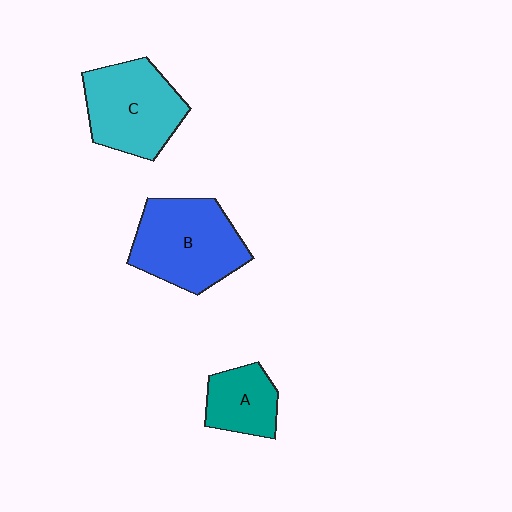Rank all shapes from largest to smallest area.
From largest to smallest: B (blue), C (cyan), A (teal).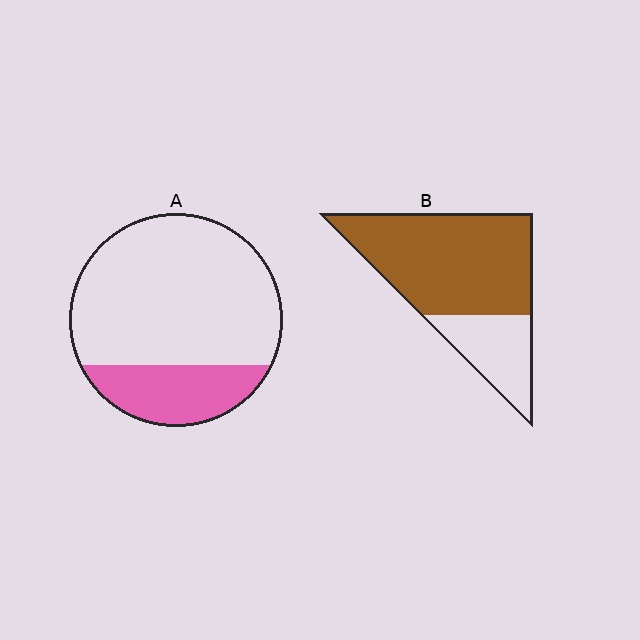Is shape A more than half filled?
No.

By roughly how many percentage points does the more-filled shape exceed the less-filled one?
By roughly 50 percentage points (B over A).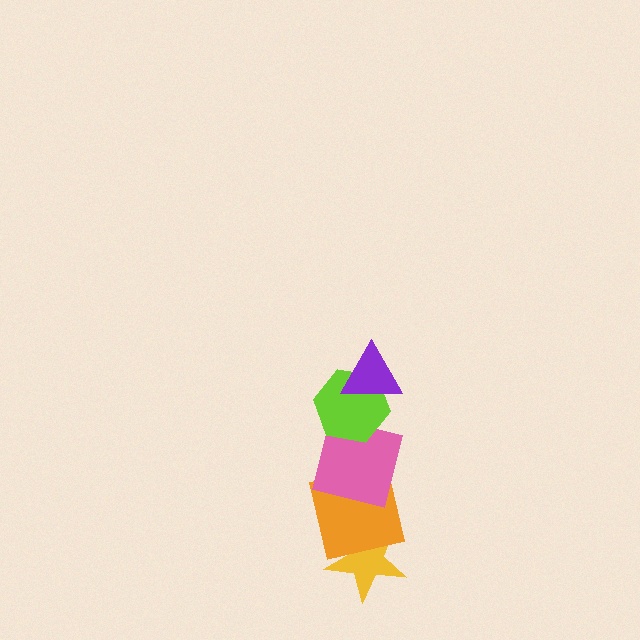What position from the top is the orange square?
The orange square is 4th from the top.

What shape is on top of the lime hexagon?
The purple triangle is on top of the lime hexagon.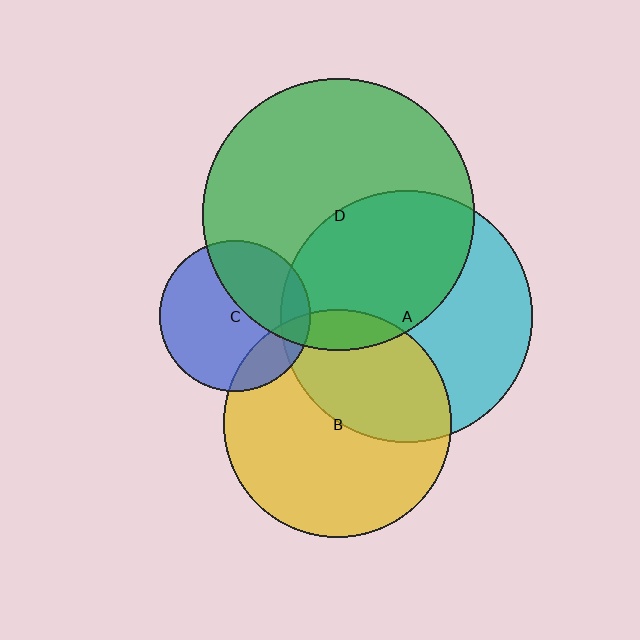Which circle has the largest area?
Circle D (green).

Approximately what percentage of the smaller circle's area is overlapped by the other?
Approximately 10%.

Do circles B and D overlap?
Yes.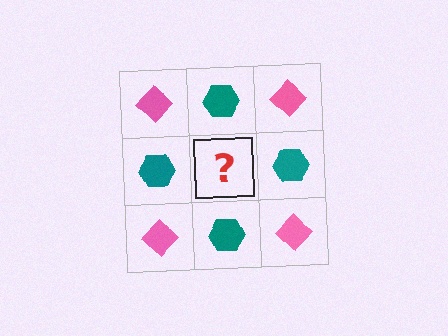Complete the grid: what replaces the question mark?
The question mark should be replaced with a pink diamond.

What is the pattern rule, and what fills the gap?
The rule is that it alternates pink diamond and teal hexagon in a checkerboard pattern. The gap should be filled with a pink diamond.